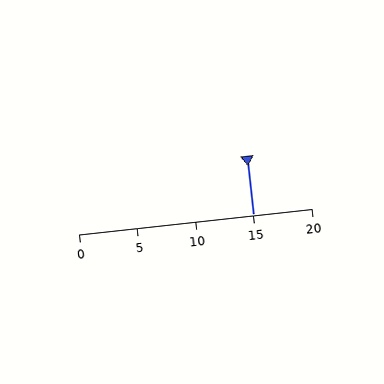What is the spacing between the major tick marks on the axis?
The major ticks are spaced 5 apart.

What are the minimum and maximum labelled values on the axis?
The axis runs from 0 to 20.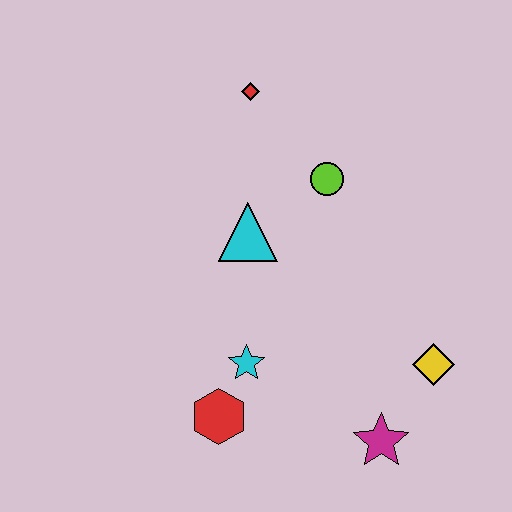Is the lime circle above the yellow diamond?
Yes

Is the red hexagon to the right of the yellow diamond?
No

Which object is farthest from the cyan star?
The red diamond is farthest from the cyan star.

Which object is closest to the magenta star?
The yellow diamond is closest to the magenta star.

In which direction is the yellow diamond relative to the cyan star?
The yellow diamond is to the right of the cyan star.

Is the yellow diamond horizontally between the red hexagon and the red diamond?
No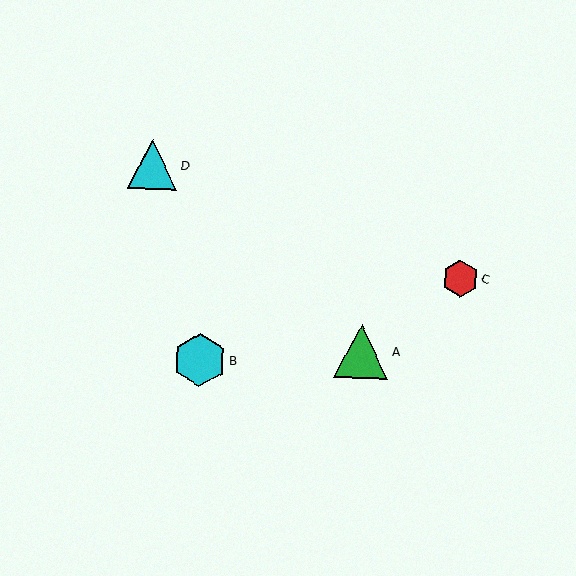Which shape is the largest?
The green triangle (labeled A) is the largest.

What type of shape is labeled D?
Shape D is a cyan triangle.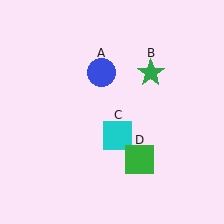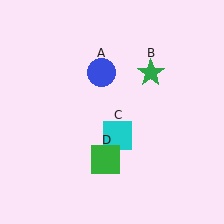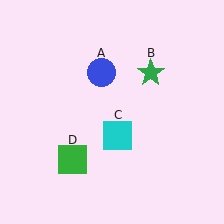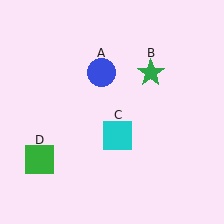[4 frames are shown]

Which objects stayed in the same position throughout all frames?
Blue circle (object A) and green star (object B) and cyan square (object C) remained stationary.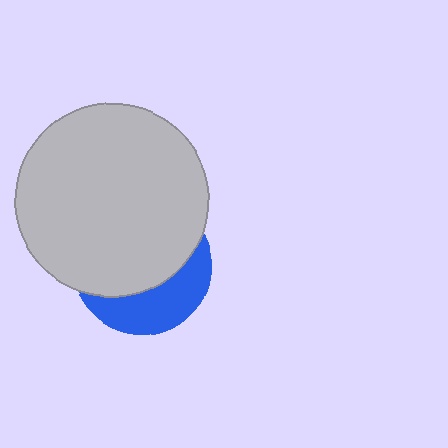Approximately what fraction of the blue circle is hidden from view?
Roughly 65% of the blue circle is hidden behind the light gray circle.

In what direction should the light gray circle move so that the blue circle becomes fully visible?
The light gray circle should move up. That is the shortest direction to clear the overlap and leave the blue circle fully visible.